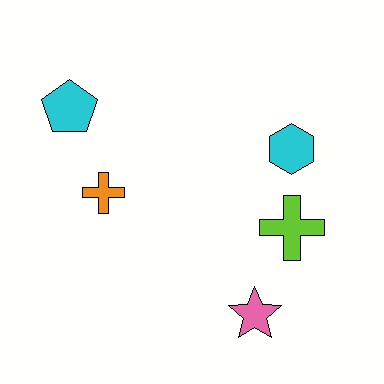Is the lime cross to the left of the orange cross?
No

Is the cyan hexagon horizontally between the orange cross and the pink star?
No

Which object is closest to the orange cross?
The cyan pentagon is closest to the orange cross.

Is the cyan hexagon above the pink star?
Yes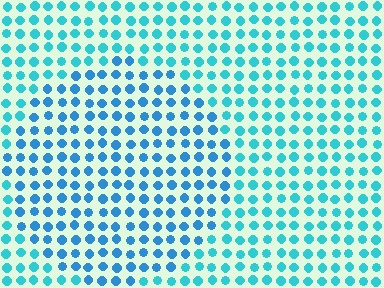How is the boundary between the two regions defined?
The boundary is defined purely by a slight shift in hue (about 23 degrees). Spacing, size, and orientation are identical on both sides.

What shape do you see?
I see a circle.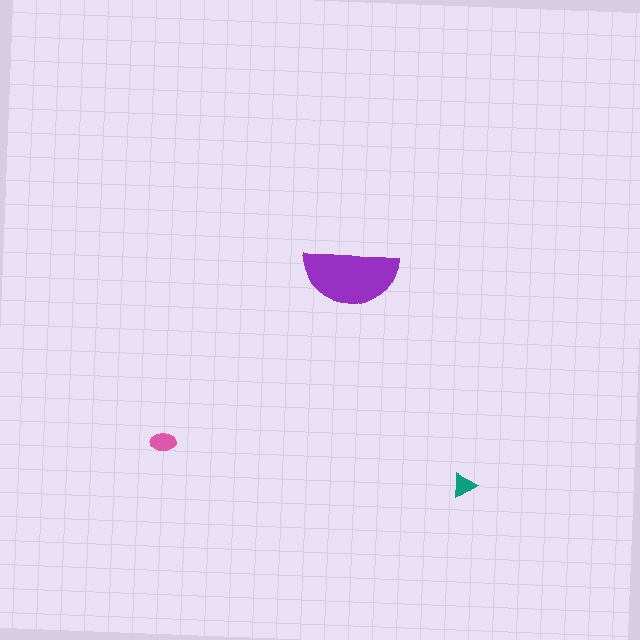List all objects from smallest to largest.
The teal triangle, the pink ellipse, the purple semicircle.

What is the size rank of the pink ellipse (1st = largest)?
2nd.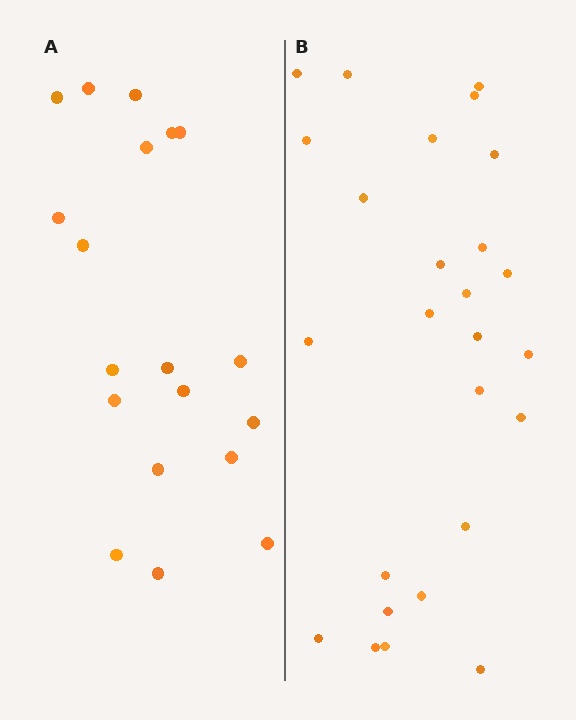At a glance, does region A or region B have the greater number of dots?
Region B (the right region) has more dots.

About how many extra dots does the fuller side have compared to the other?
Region B has roughly 8 or so more dots than region A.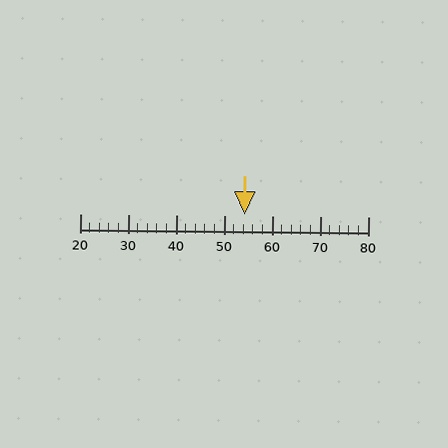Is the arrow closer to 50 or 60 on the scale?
The arrow is closer to 50.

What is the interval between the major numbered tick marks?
The major tick marks are spaced 10 units apart.